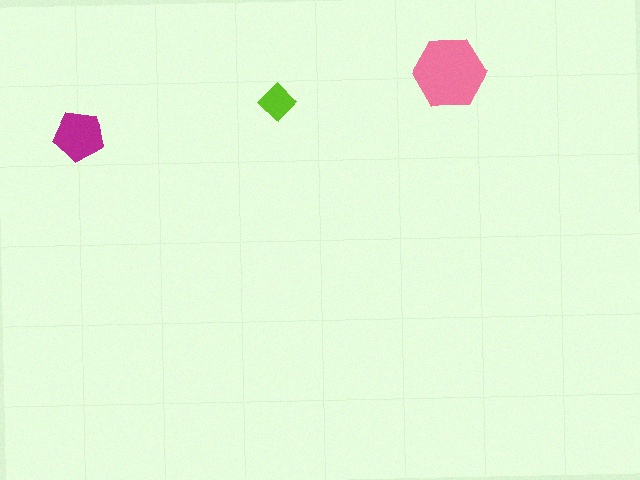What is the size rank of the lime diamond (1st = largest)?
3rd.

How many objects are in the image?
There are 3 objects in the image.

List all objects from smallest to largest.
The lime diamond, the magenta pentagon, the pink hexagon.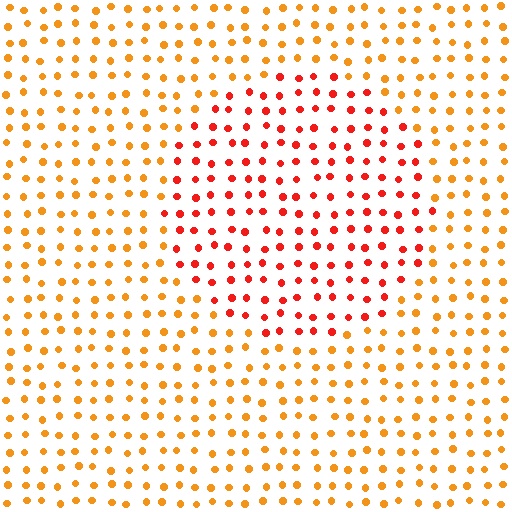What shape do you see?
I see a circle.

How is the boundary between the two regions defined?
The boundary is defined purely by a slight shift in hue (about 34 degrees). Spacing, size, and orientation are identical on both sides.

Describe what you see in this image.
The image is filled with small orange elements in a uniform arrangement. A circle-shaped region is visible where the elements are tinted to a slightly different hue, forming a subtle color boundary.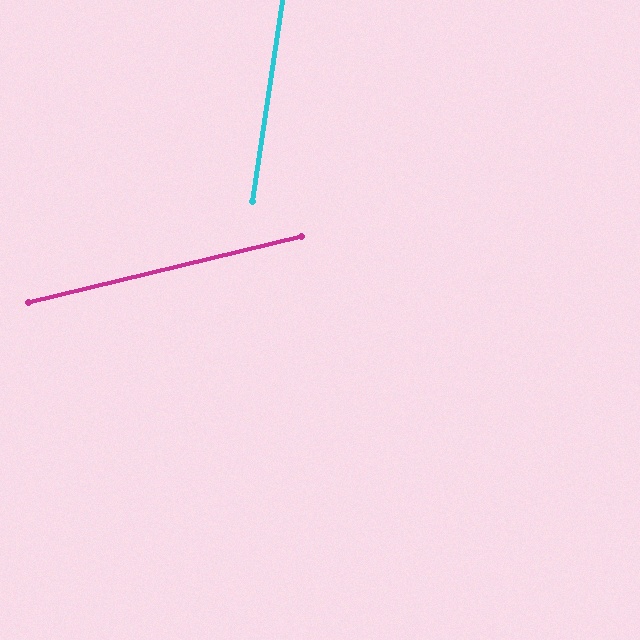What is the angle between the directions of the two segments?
Approximately 68 degrees.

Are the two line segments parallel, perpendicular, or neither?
Neither parallel nor perpendicular — they differ by about 68°.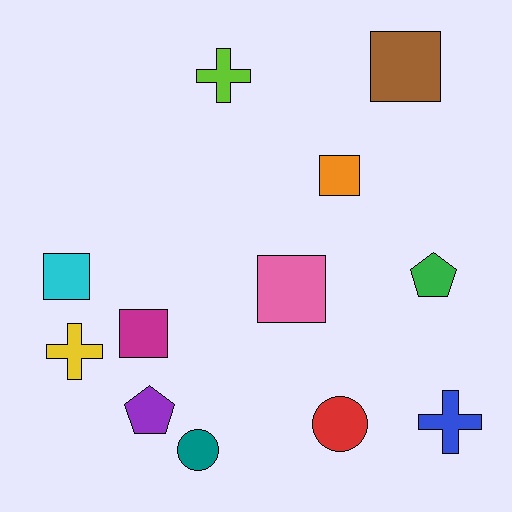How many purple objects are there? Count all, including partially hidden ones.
There is 1 purple object.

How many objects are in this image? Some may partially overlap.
There are 12 objects.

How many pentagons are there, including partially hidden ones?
There are 2 pentagons.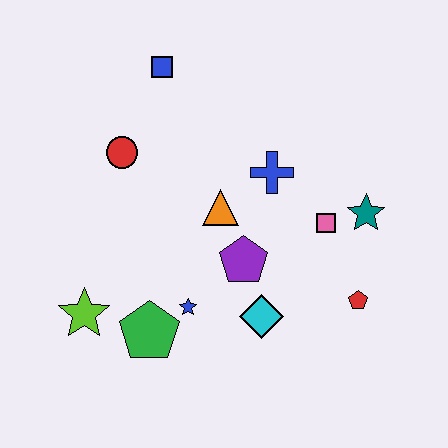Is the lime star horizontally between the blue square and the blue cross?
No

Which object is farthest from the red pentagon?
The blue square is farthest from the red pentagon.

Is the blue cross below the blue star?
No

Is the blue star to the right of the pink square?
No